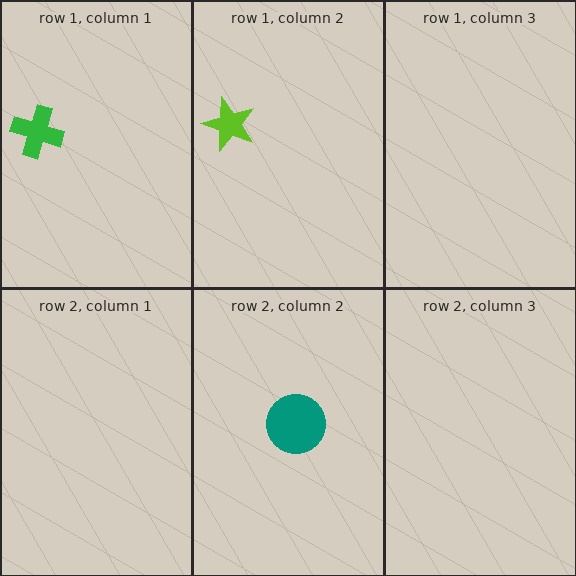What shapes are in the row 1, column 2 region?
The lime star.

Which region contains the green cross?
The row 1, column 1 region.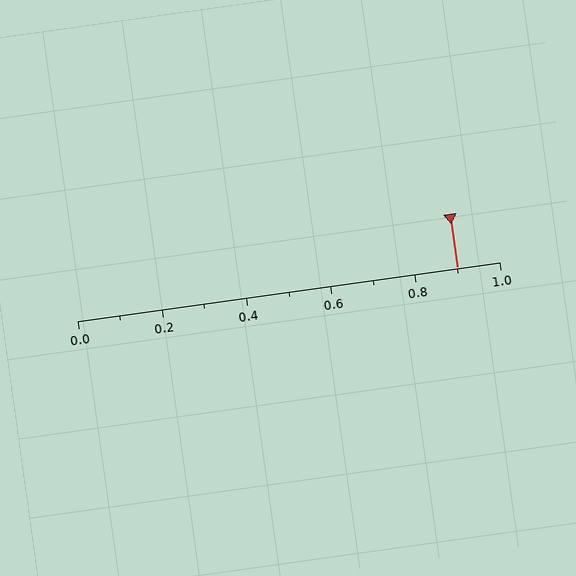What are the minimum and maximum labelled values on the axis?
The axis runs from 0.0 to 1.0.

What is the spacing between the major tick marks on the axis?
The major ticks are spaced 0.2 apart.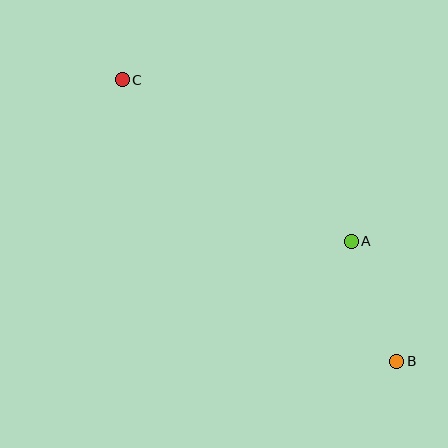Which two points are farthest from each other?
Points B and C are farthest from each other.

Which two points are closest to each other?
Points A and B are closest to each other.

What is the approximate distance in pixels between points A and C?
The distance between A and C is approximately 280 pixels.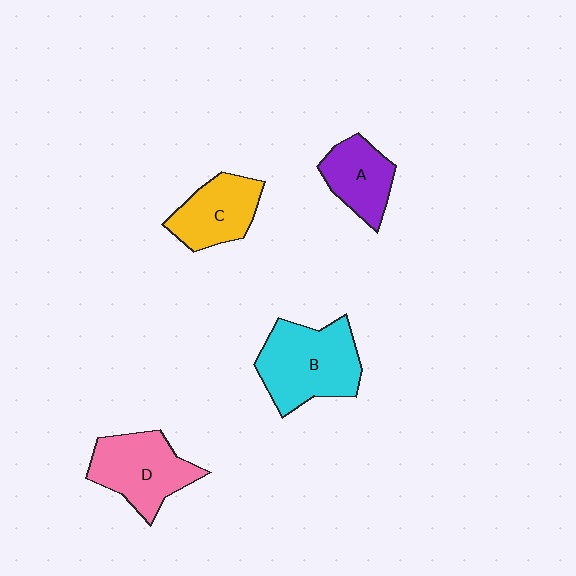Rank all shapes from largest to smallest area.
From largest to smallest: B (cyan), D (pink), C (yellow), A (purple).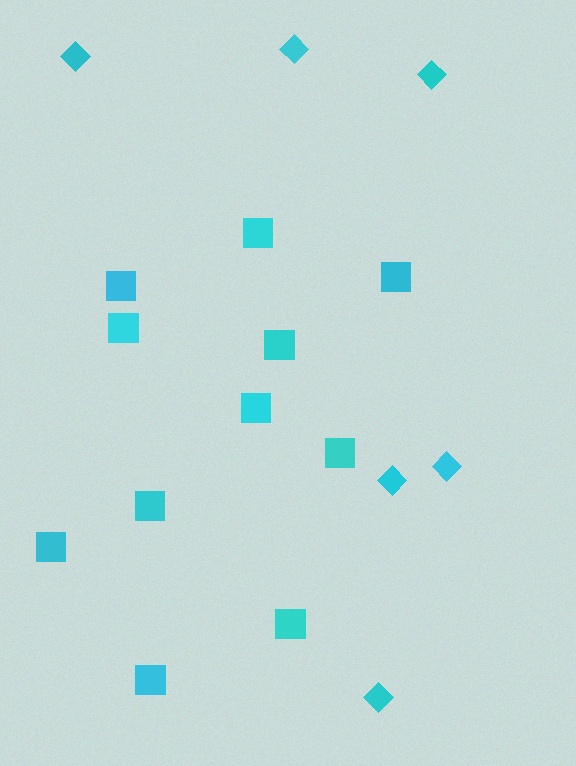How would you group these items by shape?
There are 2 groups: one group of diamonds (6) and one group of squares (11).